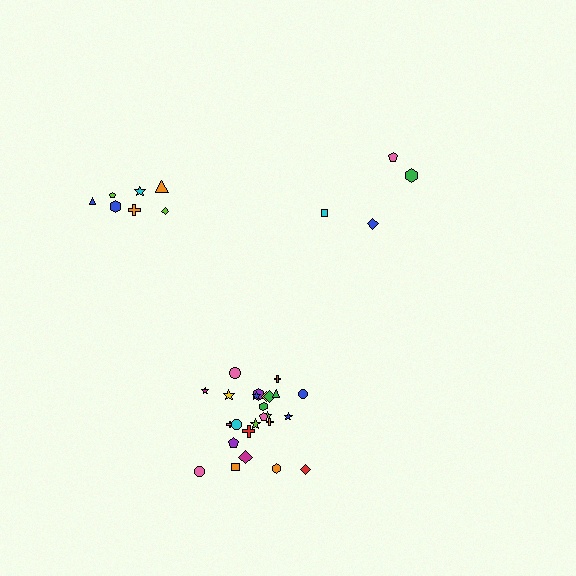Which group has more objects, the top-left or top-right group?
The top-left group.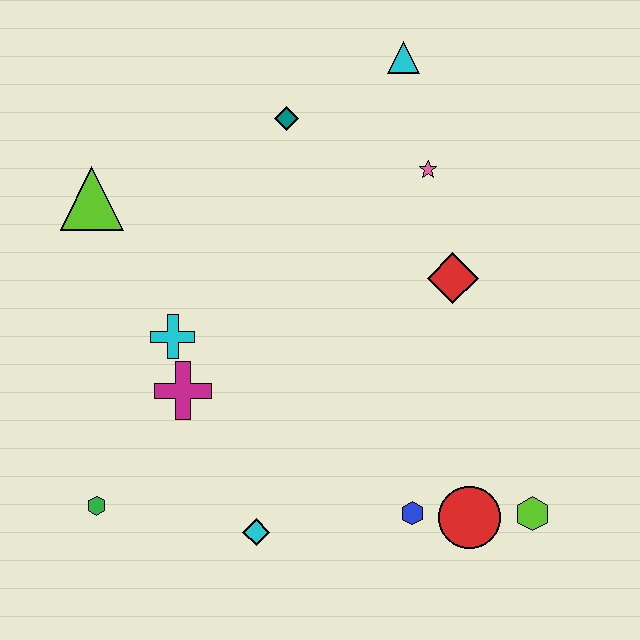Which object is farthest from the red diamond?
The green hexagon is farthest from the red diamond.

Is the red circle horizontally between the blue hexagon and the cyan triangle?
No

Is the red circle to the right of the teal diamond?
Yes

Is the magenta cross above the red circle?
Yes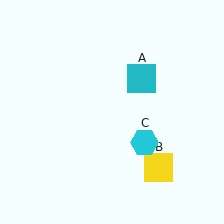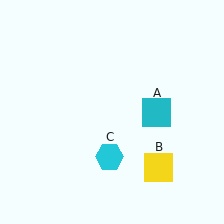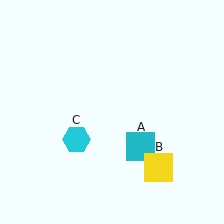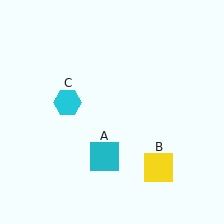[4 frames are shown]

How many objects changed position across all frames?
2 objects changed position: cyan square (object A), cyan hexagon (object C).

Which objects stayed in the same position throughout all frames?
Yellow square (object B) remained stationary.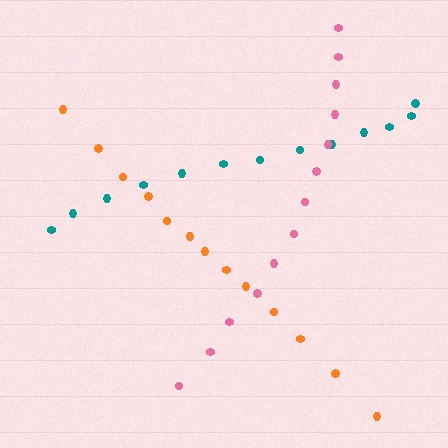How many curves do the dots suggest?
There are 3 distinct paths.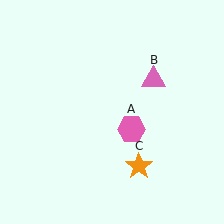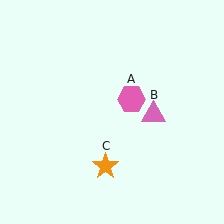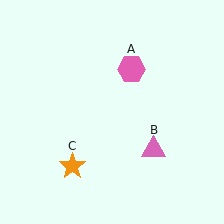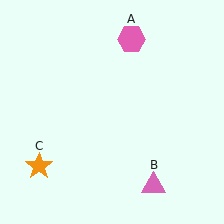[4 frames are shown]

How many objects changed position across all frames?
3 objects changed position: pink hexagon (object A), pink triangle (object B), orange star (object C).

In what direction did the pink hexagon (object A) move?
The pink hexagon (object A) moved up.